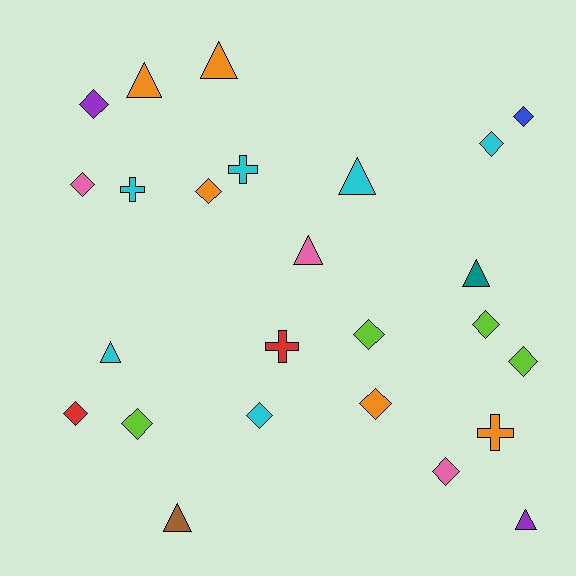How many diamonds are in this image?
There are 13 diamonds.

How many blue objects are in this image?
There is 1 blue object.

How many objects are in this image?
There are 25 objects.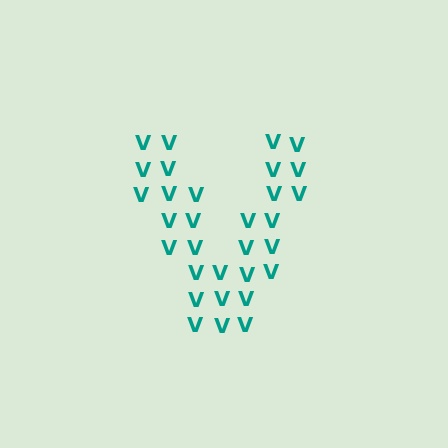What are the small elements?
The small elements are letter V's.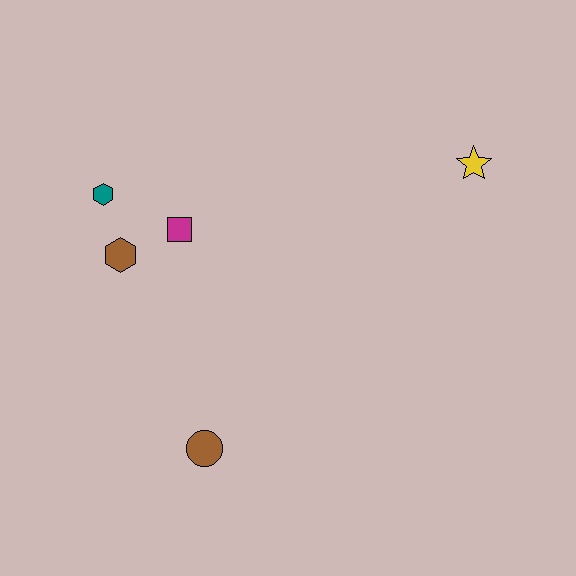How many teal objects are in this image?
There is 1 teal object.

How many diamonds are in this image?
There are no diamonds.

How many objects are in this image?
There are 5 objects.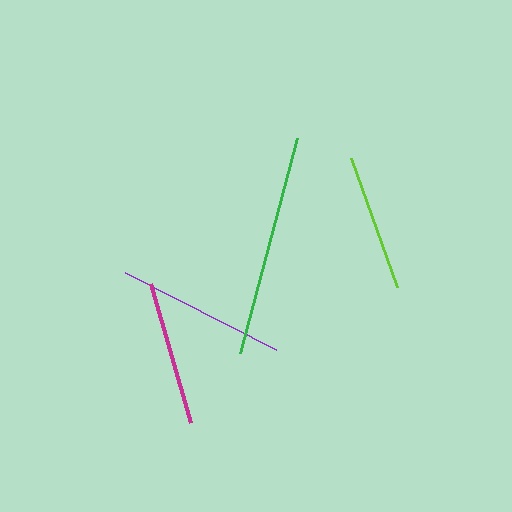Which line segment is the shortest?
The lime line is the shortest at approximately 137 pixels.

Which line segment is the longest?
The green line is the longest at approximately 222 pixels.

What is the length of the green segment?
The green segment is approximately 222 pixels long.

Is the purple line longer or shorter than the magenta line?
The purple line is longer than the magenta line.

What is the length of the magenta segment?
The magenta segment is approximately 144 pixels long.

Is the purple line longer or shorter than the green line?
The green line is longer than the purple line.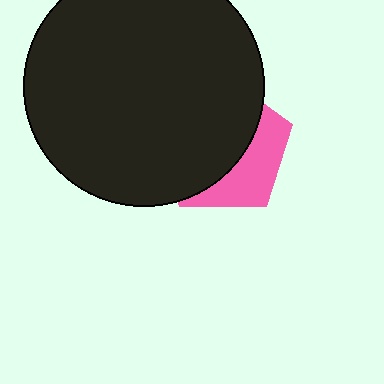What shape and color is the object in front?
The object in front is a black circle.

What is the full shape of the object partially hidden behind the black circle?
The partially hidden object is a pink pentagon.